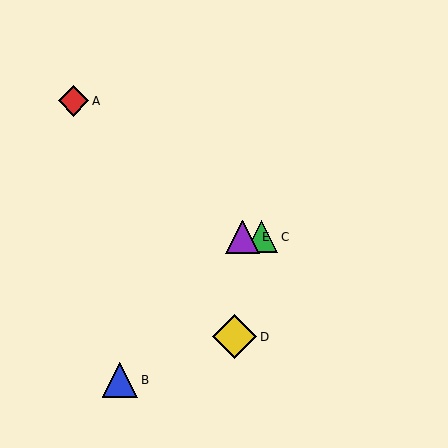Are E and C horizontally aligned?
Yes, both are at y≈237.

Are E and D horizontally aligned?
No, E is at y≈237 and D is at y≈337.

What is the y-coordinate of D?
Object D is at y≈337.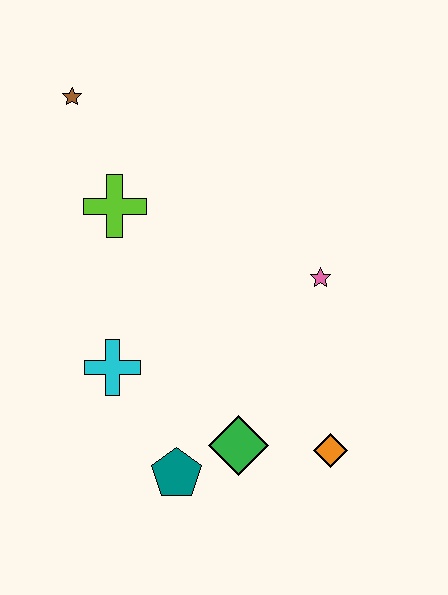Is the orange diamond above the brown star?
No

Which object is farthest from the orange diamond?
The brown star is farthest from the orange diamond.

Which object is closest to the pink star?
The orange diamond is closest to the pink star.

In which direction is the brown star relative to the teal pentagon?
The brown star is above the teal pentagon.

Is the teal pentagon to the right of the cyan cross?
Yes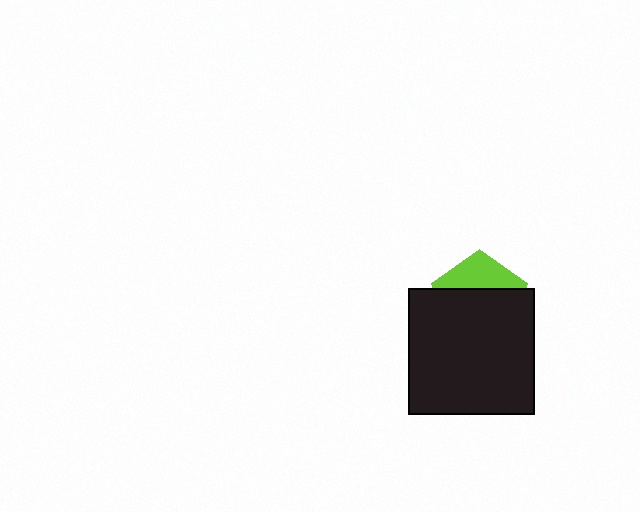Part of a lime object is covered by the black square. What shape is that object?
It is a pentagon.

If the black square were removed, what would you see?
You would see the complete lime pentagon.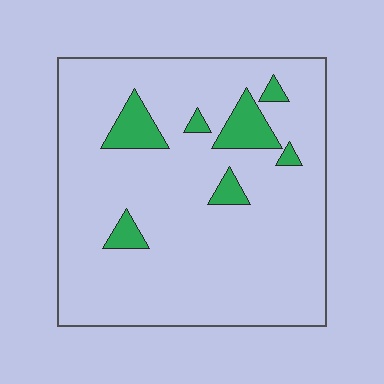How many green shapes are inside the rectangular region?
7.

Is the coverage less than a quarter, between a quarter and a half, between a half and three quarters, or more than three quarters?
Less than a quarter.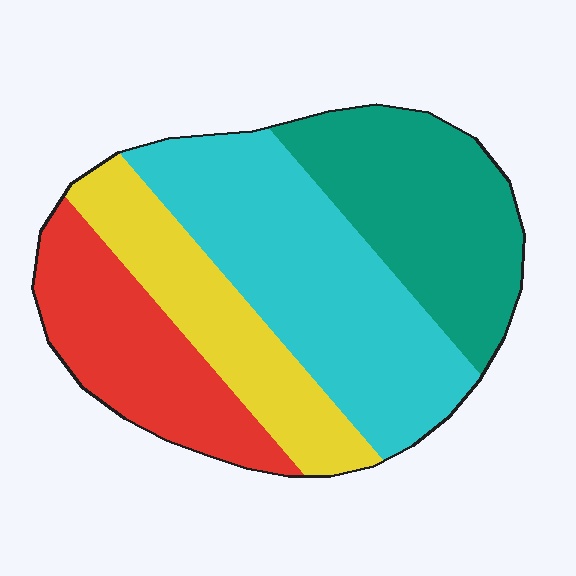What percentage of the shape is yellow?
Yellow covers 20% of the shape.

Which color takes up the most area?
Cyan, at roughly 35%.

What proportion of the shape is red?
Red covers about 20% of the shape.